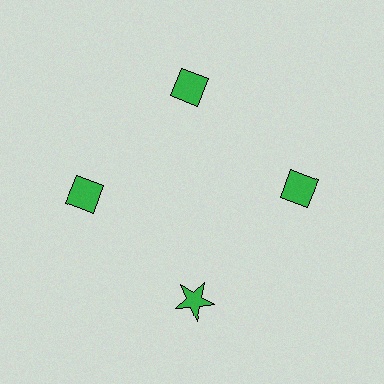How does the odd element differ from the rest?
It has a different shape: star instead of diamond.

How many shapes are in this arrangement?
There are 4 shapes arranged in a ring pattern.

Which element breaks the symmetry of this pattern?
The green star at roughly the 6 o'clock position breaks the symmetry. All other shapes are green diamonds.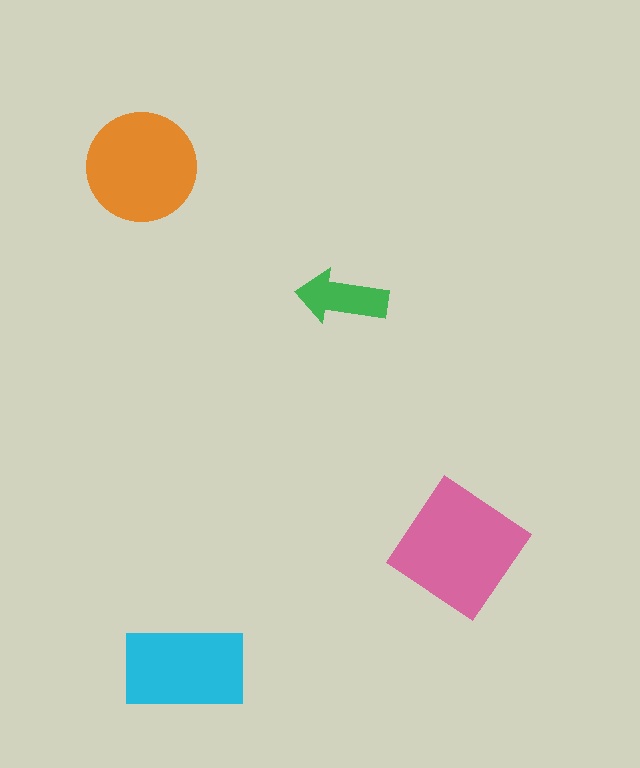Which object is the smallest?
The green arrow.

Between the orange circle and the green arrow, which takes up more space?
The orange circle.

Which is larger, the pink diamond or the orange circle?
The pink diamond.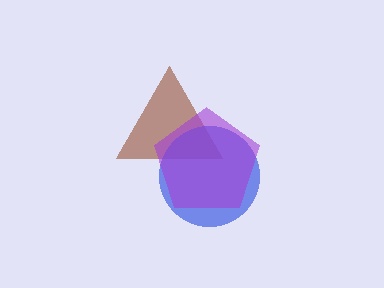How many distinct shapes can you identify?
There are 3 distinct shapes: a brown triangle, a blue circle, a purple pentagon.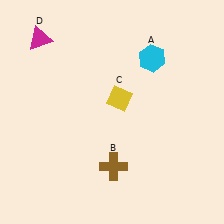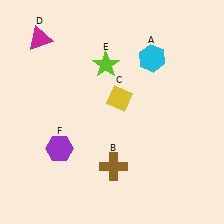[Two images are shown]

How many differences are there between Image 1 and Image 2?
There are 2 differences between the two images.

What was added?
A lime star (E), a purple hexagon (F) were added in Image 2.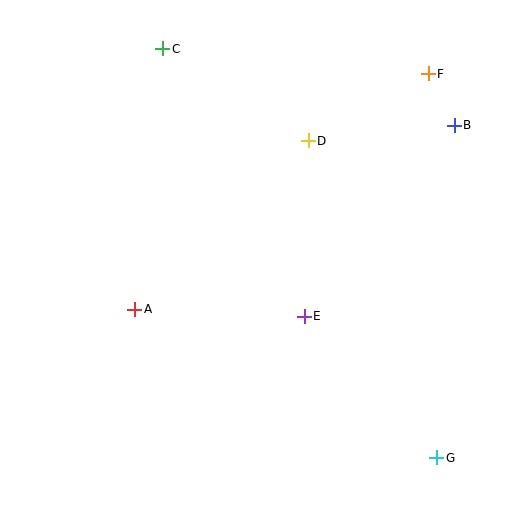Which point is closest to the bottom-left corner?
Point A is closest to the bottom-left corner.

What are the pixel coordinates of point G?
Point G is at (437, 458).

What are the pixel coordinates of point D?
Point D is at (308, 141).